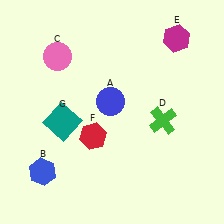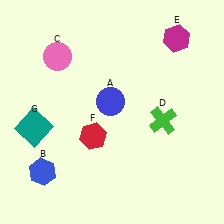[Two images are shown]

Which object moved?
The teal square (G) moved left.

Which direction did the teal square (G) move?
The teal square (G) moved left.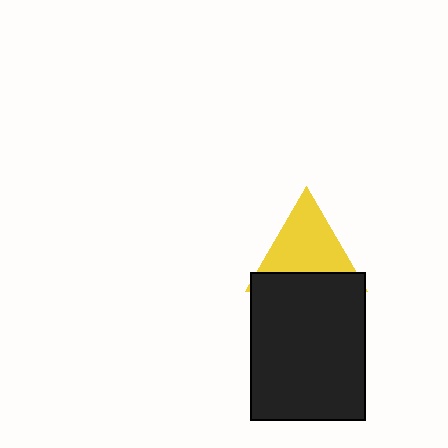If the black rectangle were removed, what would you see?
You would see the complete yellow triangle.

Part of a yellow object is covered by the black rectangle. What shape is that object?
It is a triangle.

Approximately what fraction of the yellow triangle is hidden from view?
Roughly 34% of the yellow triangle is hidden behind the black rectangle.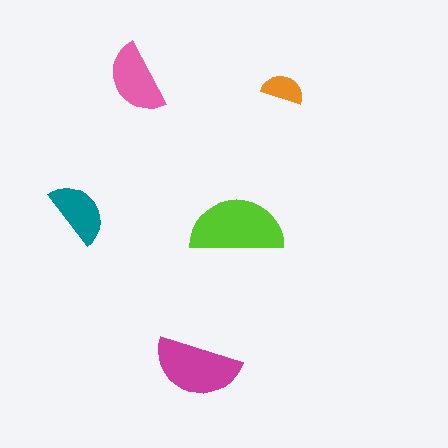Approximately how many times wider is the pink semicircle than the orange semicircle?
About 1.5 times wider.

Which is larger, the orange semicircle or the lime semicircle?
The lime one.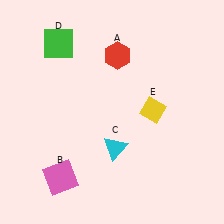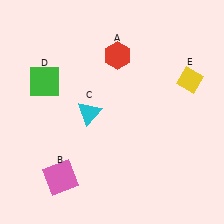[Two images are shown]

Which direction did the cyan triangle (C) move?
The cyan triangle (C) moved up.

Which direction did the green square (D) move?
The green square (D) moved down.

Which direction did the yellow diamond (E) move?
The yellow diamond (E) moved right.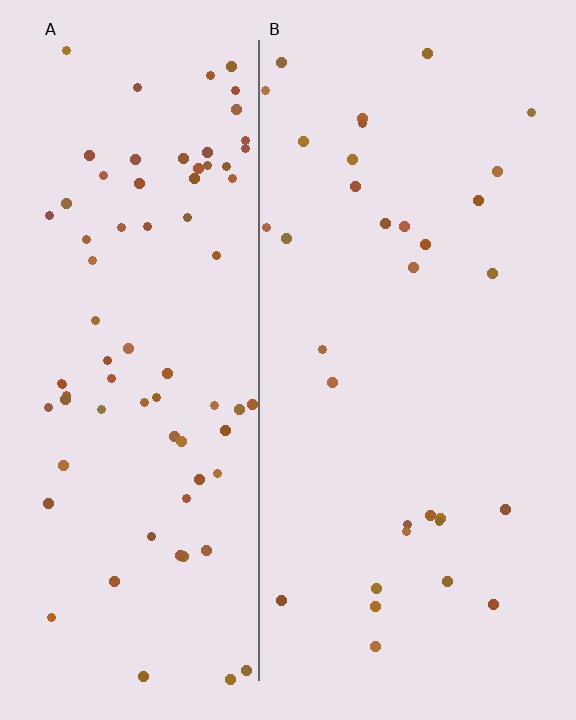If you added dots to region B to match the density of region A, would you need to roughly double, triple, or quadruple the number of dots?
Approximately double.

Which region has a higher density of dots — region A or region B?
A (the left).